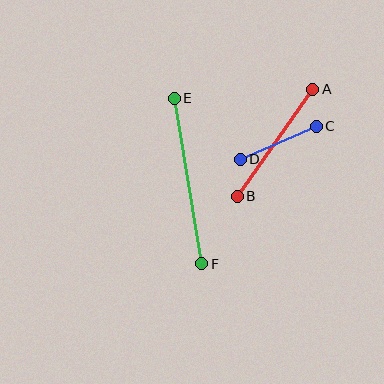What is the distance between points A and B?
The distance is approximately 131 pixels.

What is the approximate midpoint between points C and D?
The midpoint is at approximately (278, 143) pixels.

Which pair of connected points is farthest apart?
Points E and F are farthest apart.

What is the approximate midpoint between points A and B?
The midpoint is at approximately (275, 143) pixels.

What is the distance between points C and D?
The distance is approximately 83 pixels.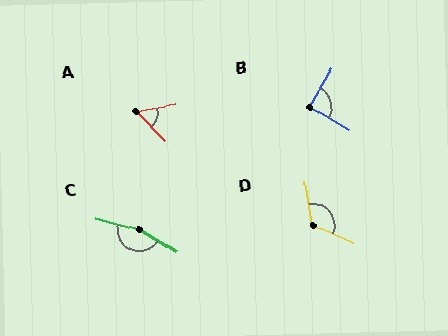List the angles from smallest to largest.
A (56°), B (90°), D (124°), C (164°).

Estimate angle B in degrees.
Approximately 90 degrees.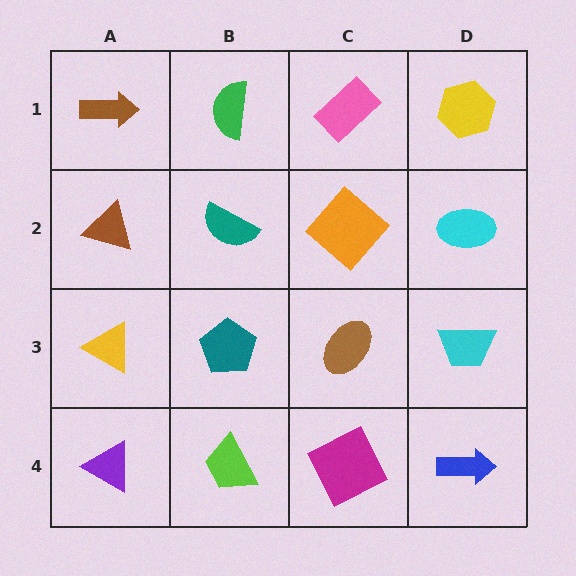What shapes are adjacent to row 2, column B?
A green semicircle (row 1, column B), a teal pentagon (row 3, column B), a brown triangle (row 2, column A), an orange diamond (row 2, column C).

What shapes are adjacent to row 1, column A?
A brown triangle (row 2, column A), a green semicircle (row 1, column B).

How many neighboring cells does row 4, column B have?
3.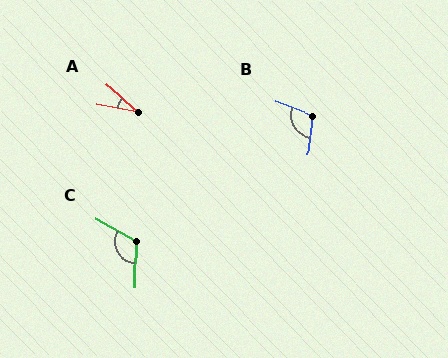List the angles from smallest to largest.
A (30°), B (103°), C (119°).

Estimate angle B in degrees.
Approximately 103 degrees.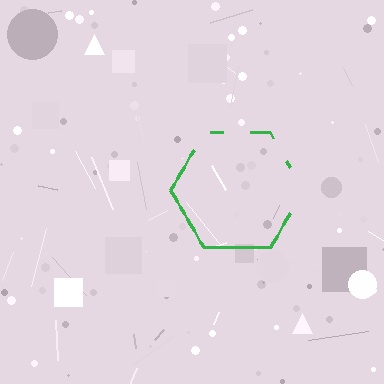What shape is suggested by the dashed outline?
The dashed outline suggests a hexagon.